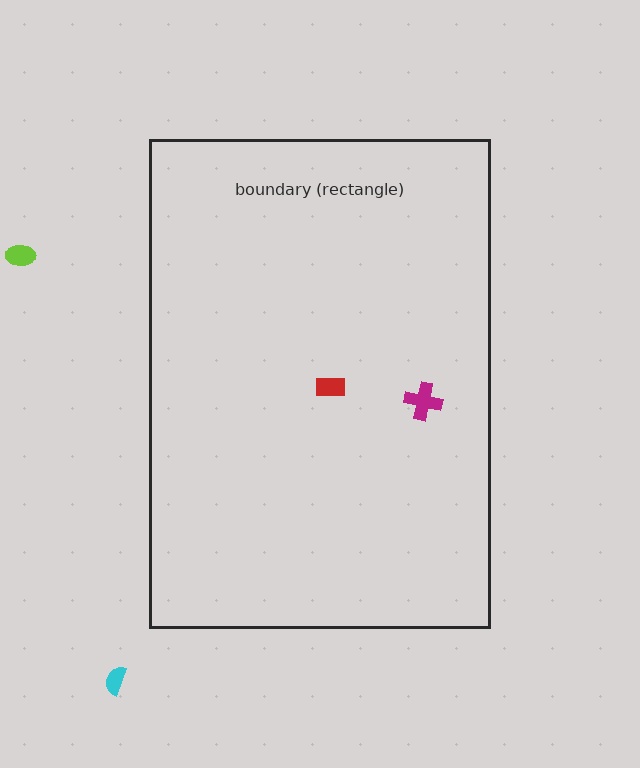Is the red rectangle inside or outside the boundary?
Inside.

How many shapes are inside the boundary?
2 inside, 2 outside.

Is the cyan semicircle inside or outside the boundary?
Outside.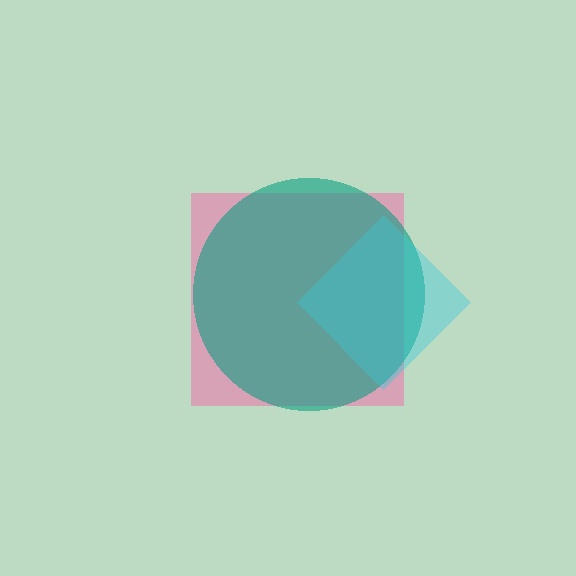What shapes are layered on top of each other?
The layered shapes are: a pink square, a teal circle, a cyan diamond.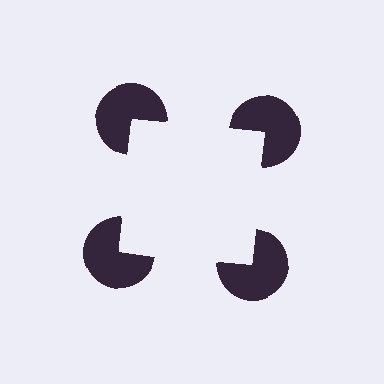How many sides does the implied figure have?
4 sides.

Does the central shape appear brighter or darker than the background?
It typically appears slightly brighter than the background, even though no actual brightness change is drawn.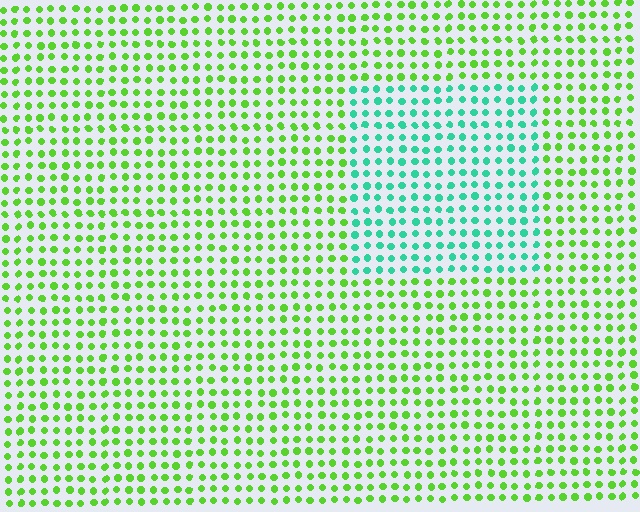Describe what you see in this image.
The image is filled with small lime elements in a uniform arrangement. A rectangle-shaped region is visible where the elements are tinted to a slightly different hue, forming a subtle color boundary.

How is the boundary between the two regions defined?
The boundary is defined purely by a slight shift in hue (about 55 degrees). Spacing, size, and orientation are identical on both sides.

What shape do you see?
I see a rectangle.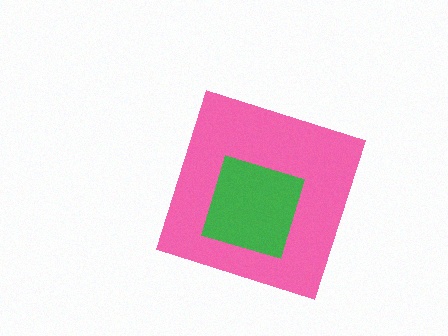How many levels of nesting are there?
2.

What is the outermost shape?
The pink diamond.